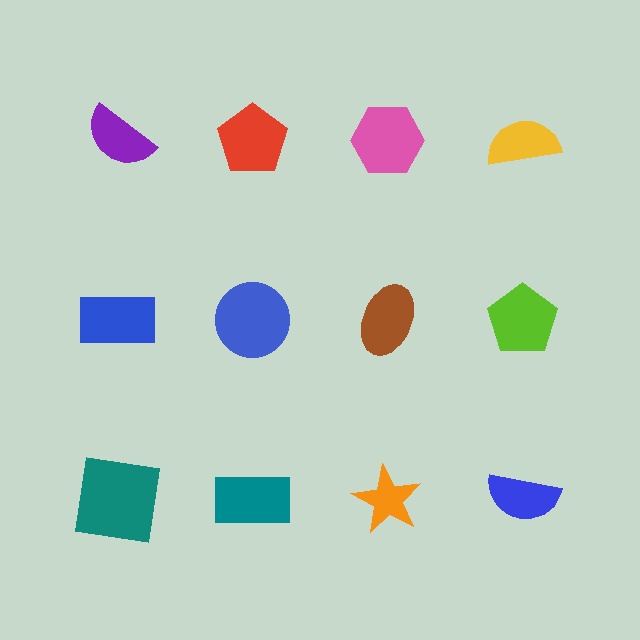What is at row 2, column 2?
A blue circle.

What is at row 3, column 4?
A blue semicircle.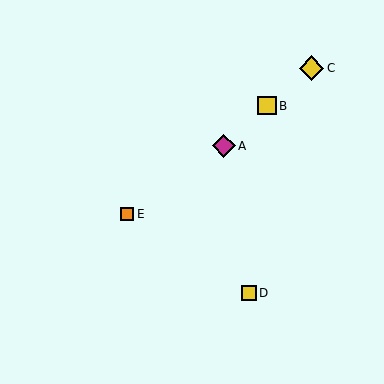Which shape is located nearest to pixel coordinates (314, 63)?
The yellow diamond (labeled C) at (311, 68) is nearest to that location.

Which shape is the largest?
The yellow diamond (labeled C) is the largest.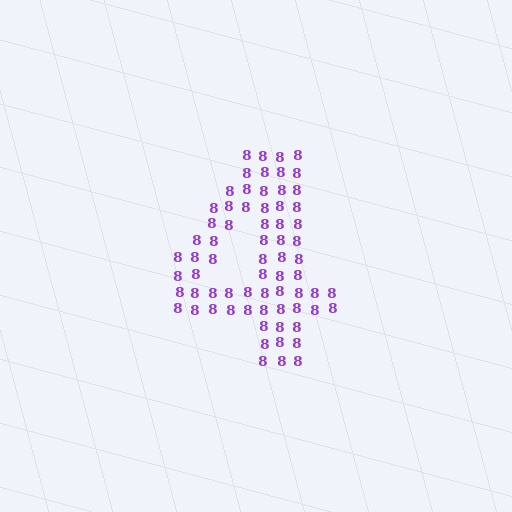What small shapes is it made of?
It is made of small digit 8's.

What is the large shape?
The large shape is the digit 4.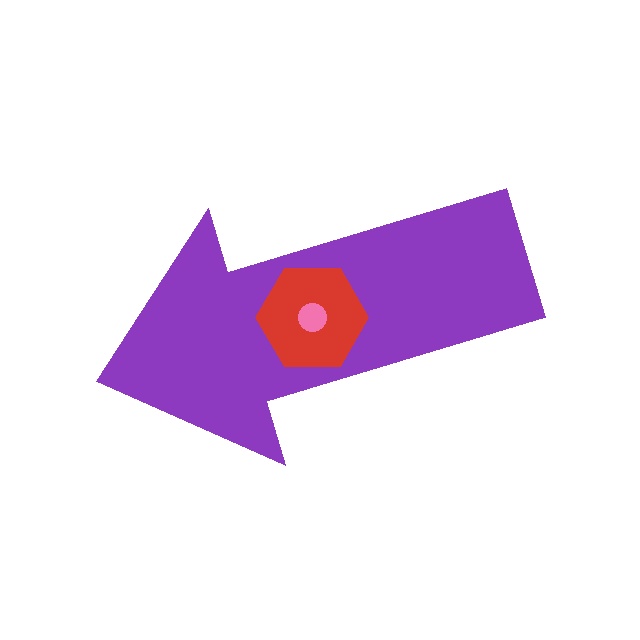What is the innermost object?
The pink circle.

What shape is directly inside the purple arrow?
The red hexagon.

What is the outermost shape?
The purple arrow.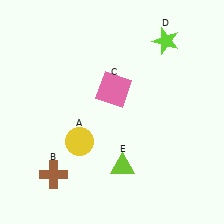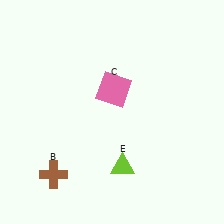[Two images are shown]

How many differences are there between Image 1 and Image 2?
There are 2 differences between the two images.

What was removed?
The lime star (D), the yellow circle (A) were removed in Image 2.